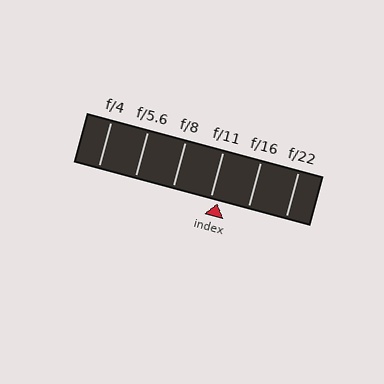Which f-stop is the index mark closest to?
The index mark is closest to f/11.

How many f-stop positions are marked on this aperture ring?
There are 6 f-stop positions marked.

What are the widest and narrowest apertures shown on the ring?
The widest aperture shown is f/4 and the narrowest is f/22.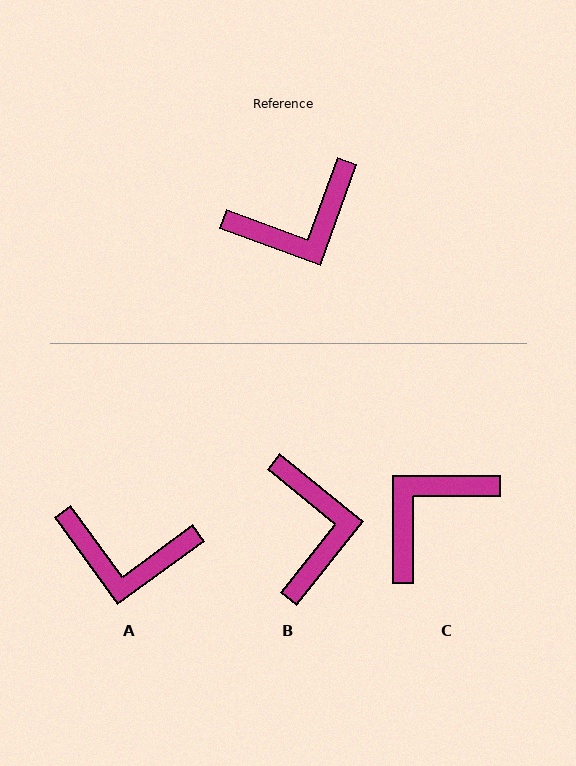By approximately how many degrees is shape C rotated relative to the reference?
Approximately 160 degrees clockwise.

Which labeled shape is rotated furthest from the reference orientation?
C, about 160 degrees away.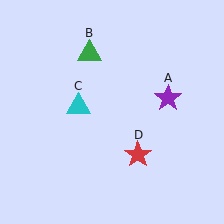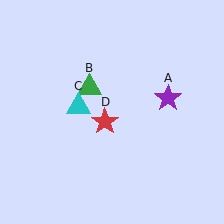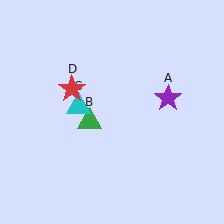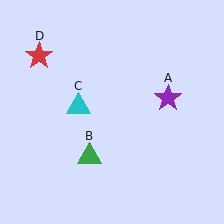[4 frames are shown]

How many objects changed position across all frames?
2 objects changed position: green triangle (object B), red star (object D).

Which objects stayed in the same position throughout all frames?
Purple star (object A) and cyan triangle (object C) remained stationary.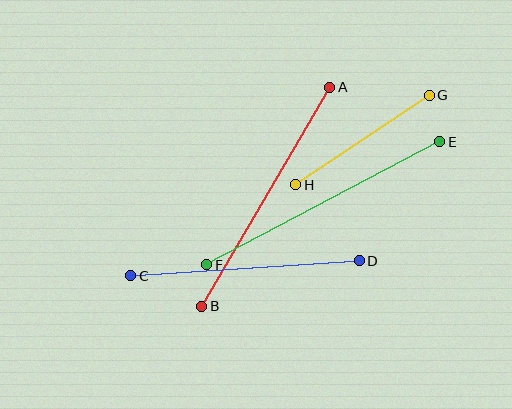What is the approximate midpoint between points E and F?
The midpoint is at approximately (323, 203) pixels.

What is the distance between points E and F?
The distance is approximately 263 pixels.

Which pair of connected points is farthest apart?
Points E and F are farthest apart.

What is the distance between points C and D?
The distance is approximately 229 pixels.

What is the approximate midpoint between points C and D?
The midpoint is at approximately (245, 268) pixels.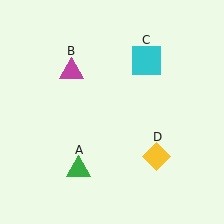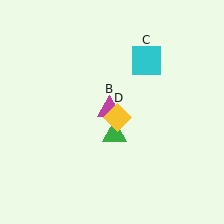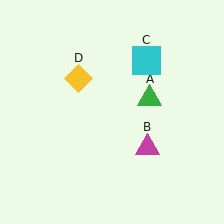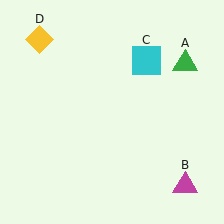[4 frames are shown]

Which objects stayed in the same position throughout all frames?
Cyan square (object C) remained stationary.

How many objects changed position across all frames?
3 objects changed position: green triangle (object A), magenta triangle (object B), yellow diamond (object D).